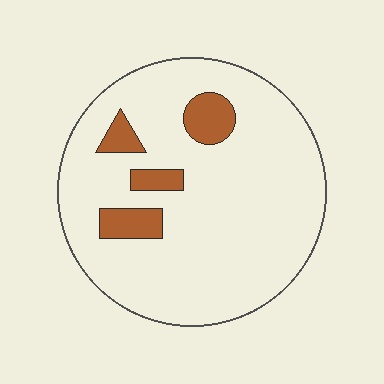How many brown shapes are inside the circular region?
4.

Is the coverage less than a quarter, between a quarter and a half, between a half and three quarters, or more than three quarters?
Less than a quarter.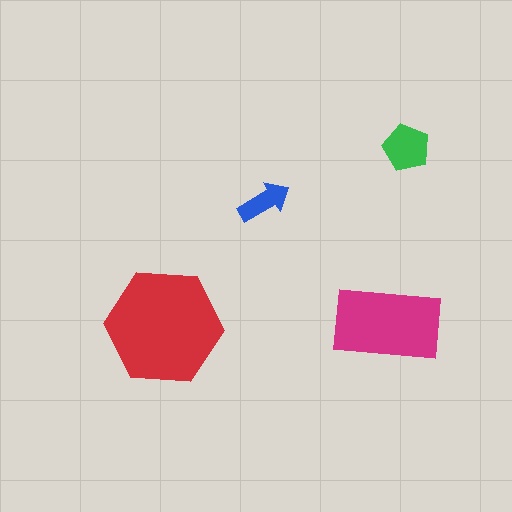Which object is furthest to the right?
The green pentagon is rightmost.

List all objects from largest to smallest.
The red hexagon, the magenta rectangle, the green pentagon, the blue arrow.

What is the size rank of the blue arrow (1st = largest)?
4th.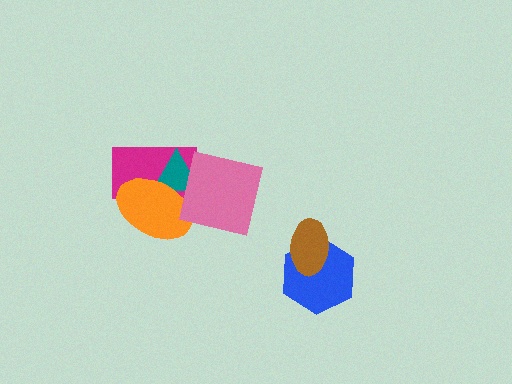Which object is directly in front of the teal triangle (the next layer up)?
The orange ellipse is directly in front of the teal triangle.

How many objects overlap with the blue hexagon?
1 object overlaps with the blue hexagon.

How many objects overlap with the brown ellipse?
1 object overlaps with the brown ellipse.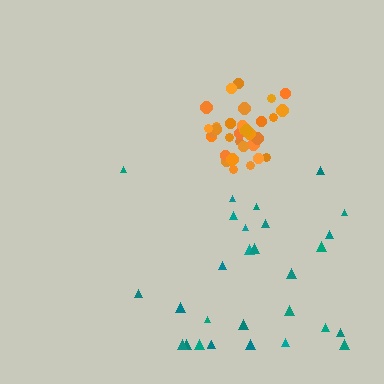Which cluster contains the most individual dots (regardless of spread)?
Orange (33).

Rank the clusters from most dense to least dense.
orange, teal.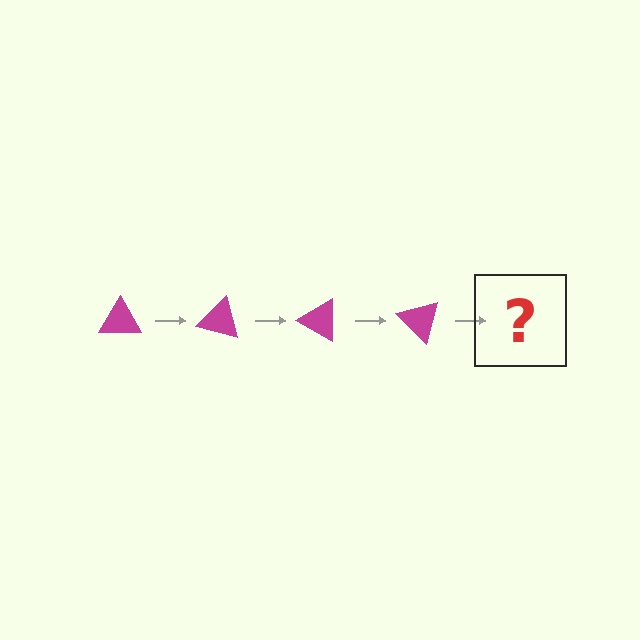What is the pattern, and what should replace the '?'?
The pattern is that the triangle rotates 15 degrees each step. The '?' should be a magenta triangle rotated 60 degrees.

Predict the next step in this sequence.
The next step is a magenta triangle rotated 60 degrees.